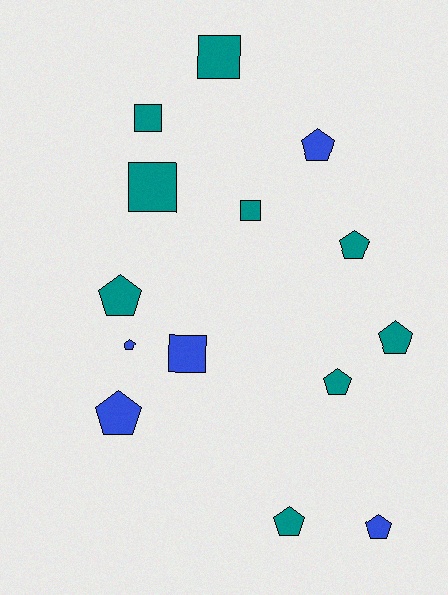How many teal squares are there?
There are 4 teal squares.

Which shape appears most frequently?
Pentagon, with 9 objects.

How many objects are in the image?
There are 14 objects.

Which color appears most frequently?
Teal, with 9 objects.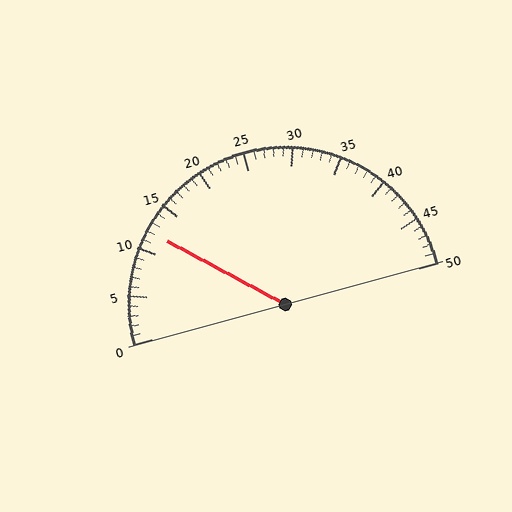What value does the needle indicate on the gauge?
The needle indicates approximately 12.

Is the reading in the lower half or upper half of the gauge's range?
The reading is in the lower half of the range (0 to 50).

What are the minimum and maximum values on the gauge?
The gauge ranges from 0 to 50.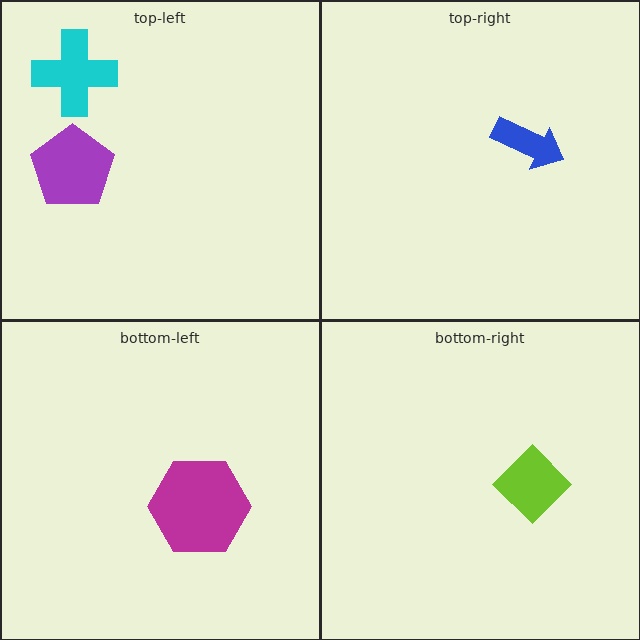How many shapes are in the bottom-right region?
1.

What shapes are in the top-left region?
The purple pentagon, the cyan cross.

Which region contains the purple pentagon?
The top-left region.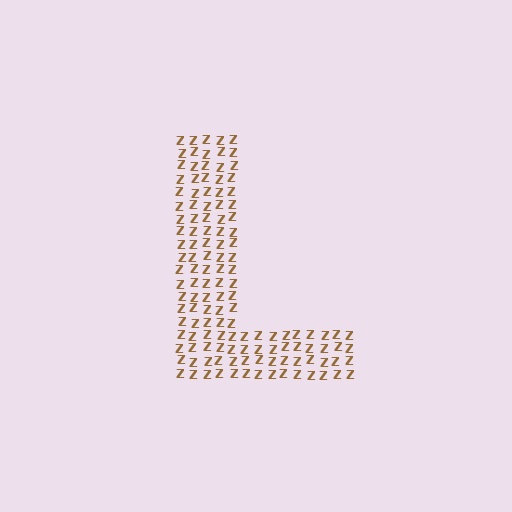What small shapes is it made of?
It is made of small letter Z's.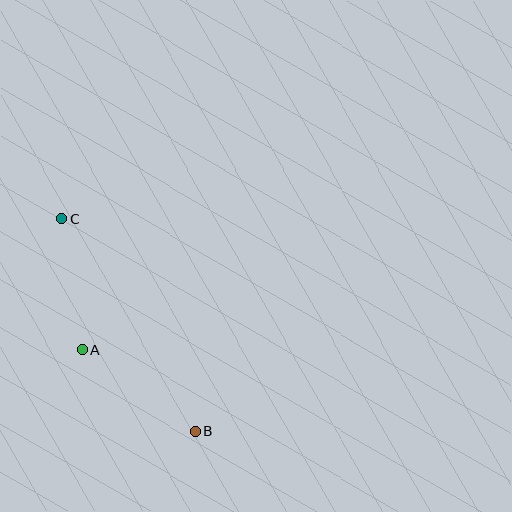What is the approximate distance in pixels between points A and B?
The distance between A and B is approximately 139 pixels.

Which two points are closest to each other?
Points A and C are closest to each other.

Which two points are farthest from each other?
Points B and C are farthest from each other.